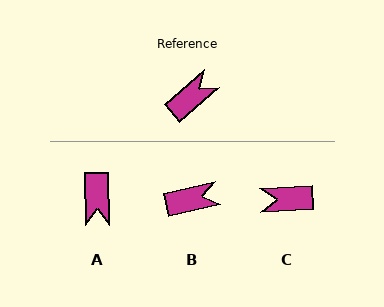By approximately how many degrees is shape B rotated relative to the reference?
Approximately 28 degrees clockwise.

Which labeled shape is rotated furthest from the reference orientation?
C, about 143 degrees away.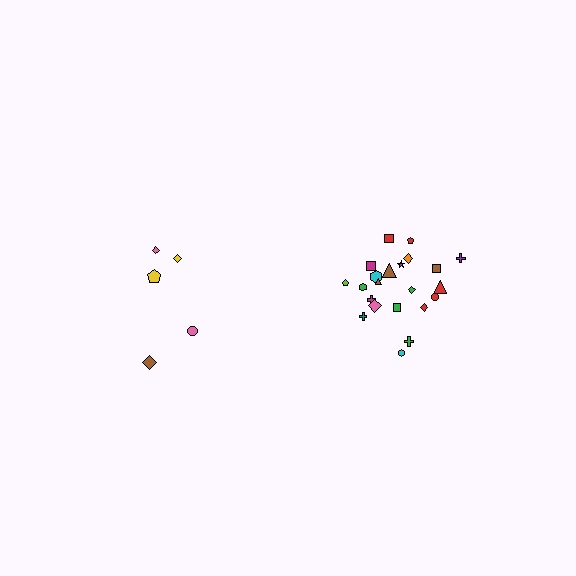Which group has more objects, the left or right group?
The right group.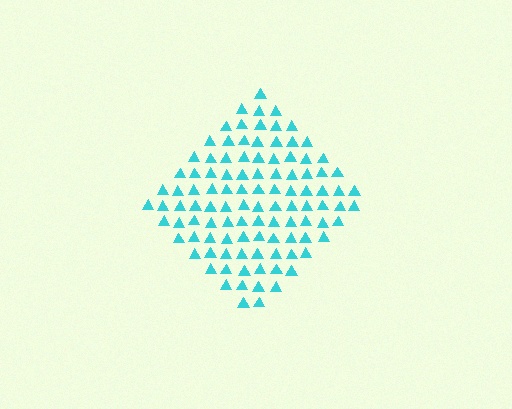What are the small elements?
The small elements are triangles.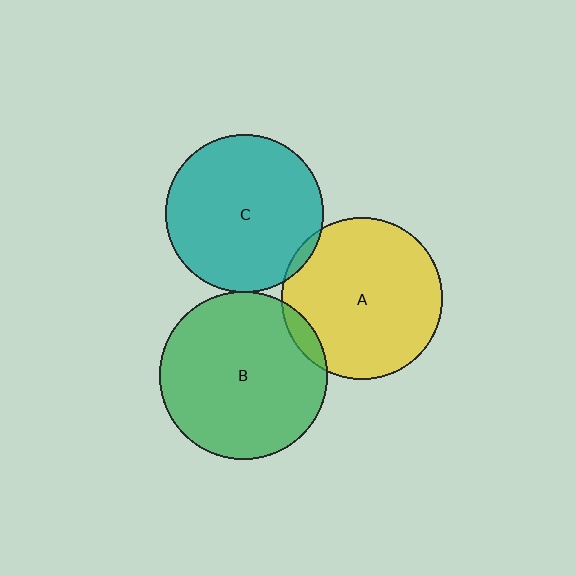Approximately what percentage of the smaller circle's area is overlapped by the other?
Approximately 5%.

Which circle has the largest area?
Circle B (green).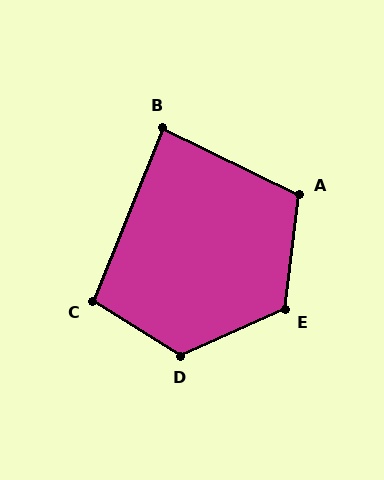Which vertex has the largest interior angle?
D, at approximately 124 degrees.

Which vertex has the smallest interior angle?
B, at approximately 86 degrees.